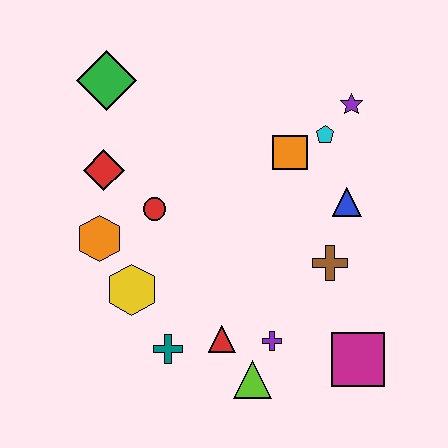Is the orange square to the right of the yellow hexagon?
Yes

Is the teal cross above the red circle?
No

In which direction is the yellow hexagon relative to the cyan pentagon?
The yellow hexagon is to the left of the cyan pentagon.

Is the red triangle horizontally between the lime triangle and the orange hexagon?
Yes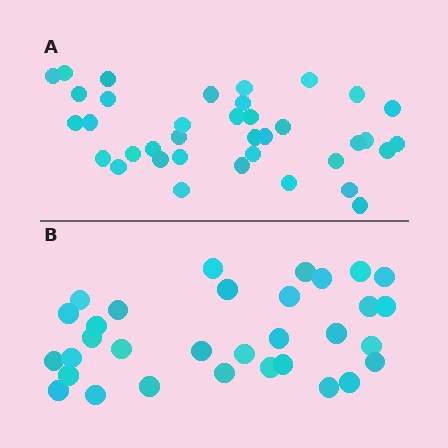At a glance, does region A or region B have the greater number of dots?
Region A (the top region) has more dots.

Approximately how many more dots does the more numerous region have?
Region A has about 5 more dots than region B.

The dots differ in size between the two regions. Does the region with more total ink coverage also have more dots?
No. Region B has more total ink coverage because its dots are larger, but region A actually contains more individual dots. Total area can be misleading — the number of items is what matters here.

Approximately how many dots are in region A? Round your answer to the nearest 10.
About 40 dots. (The exact count is 37, which rounds to 40.)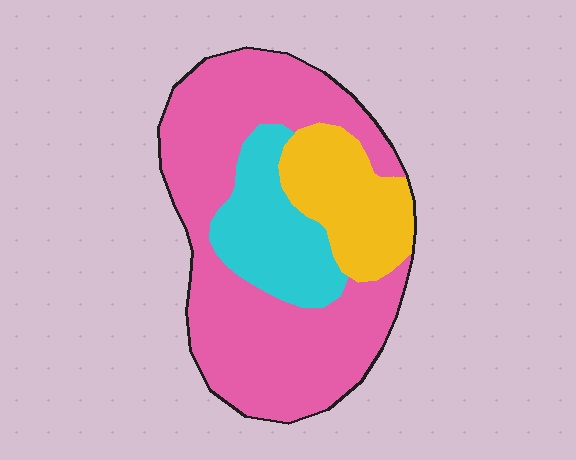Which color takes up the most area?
Pink, at roughly 60%.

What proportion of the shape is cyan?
Cyan takes up about one fifth (1/5) of the shape.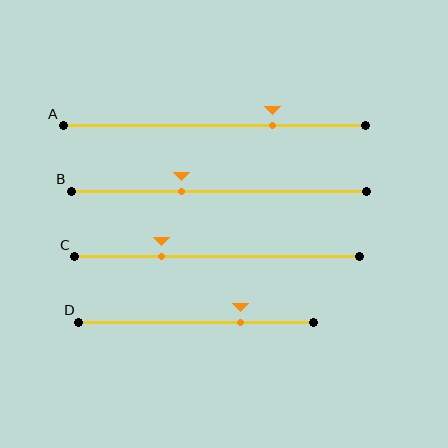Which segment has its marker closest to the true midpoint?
Segment B has its marker closest to the true midpoint.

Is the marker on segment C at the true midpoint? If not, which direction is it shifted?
No, the marker on segment C is shifted to the left by about 20% of the segment length.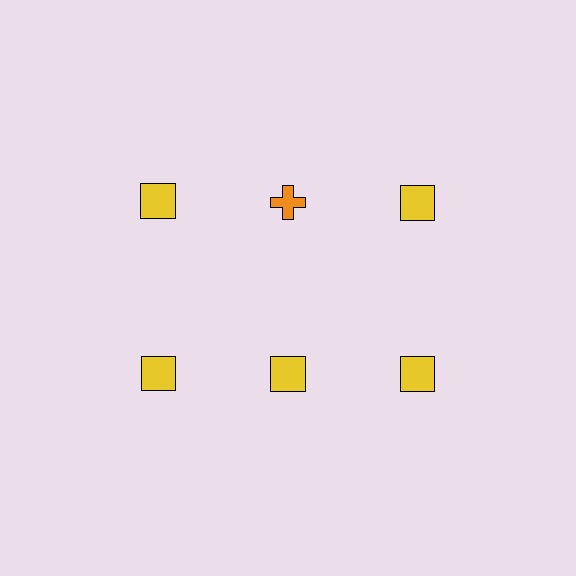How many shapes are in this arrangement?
There are 6 shapes arranged in a grid pattern.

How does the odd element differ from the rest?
It differs in both color (orange instead of yellow) and shape (cross instead of square).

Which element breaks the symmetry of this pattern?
The orange cross in the top row, second from left column breaks the symmetry. All other shapes are yellow squares.